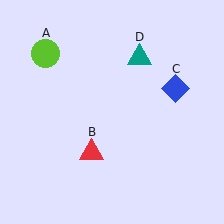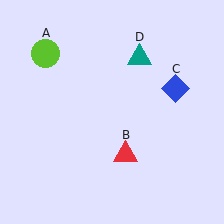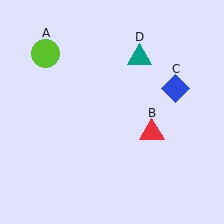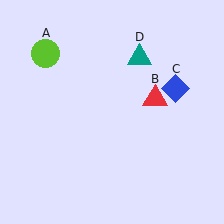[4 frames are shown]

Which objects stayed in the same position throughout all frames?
Lime circle (object A) and blue diamond (object C) and teal triangle (object D) remained stationary.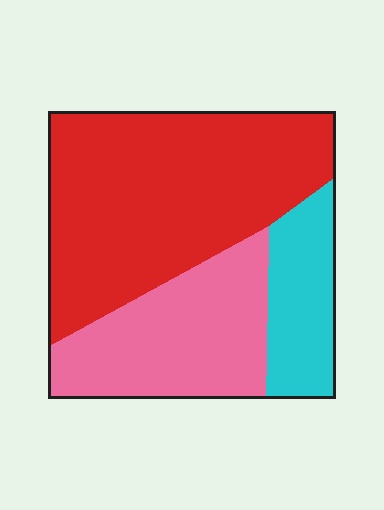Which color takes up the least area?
Cyan, at roughly 15%.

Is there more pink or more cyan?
Pink.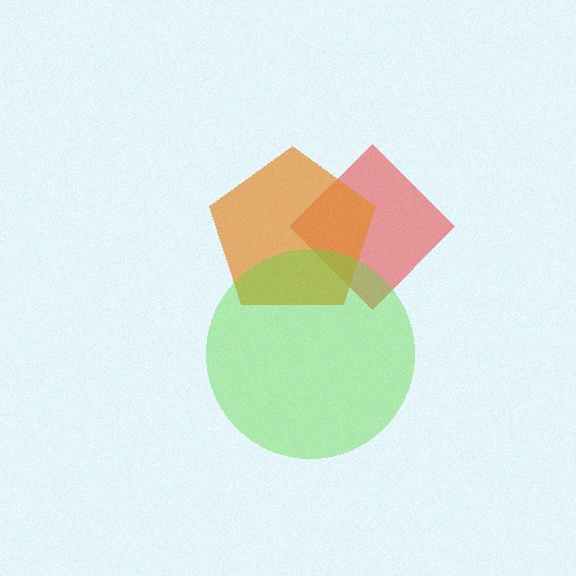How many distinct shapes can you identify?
There are 3 distinct shapes: a red diamond, an orange pentagon, a lime circle.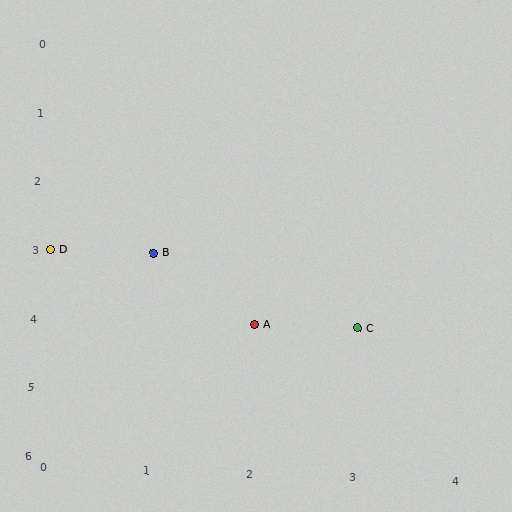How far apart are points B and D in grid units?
Points B and D are 1 column apart.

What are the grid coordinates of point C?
Point C is at grid coordinates (3, 4).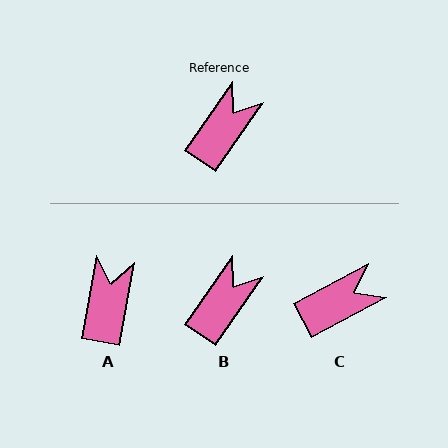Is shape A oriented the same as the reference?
No, it is off by about 25 degrees.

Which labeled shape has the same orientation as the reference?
B.